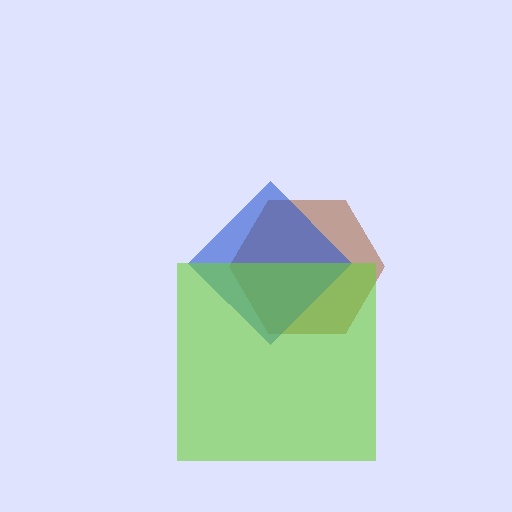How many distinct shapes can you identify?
There are 3 distinct shapes: a brown hexagon, a blue diamond, a lime square.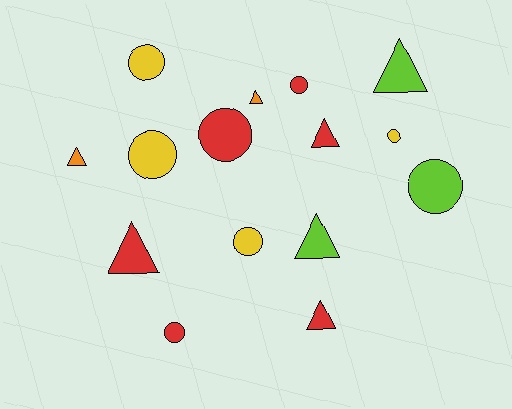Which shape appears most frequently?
Circle, with 8 objects.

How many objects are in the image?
There are 15 objects.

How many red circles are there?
There are 3 red circles.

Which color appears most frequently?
Red, with 6 objects.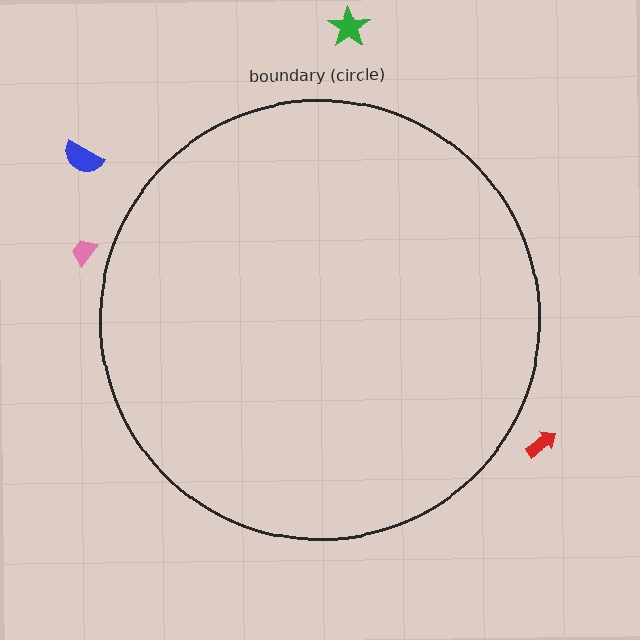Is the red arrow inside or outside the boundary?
Outside.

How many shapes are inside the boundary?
0 inside, 4 outside.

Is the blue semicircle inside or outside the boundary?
Outside.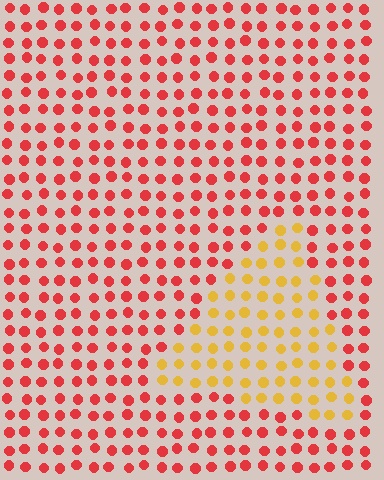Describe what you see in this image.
The image is filled with small red elements in a uniform arrangement. A triangle-shaped region is visible where the elements are tinted to a slightly different hue, forming a subtle color boundary.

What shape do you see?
I see a triangle.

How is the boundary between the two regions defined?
The boundary is defined purely by a slight shift in hue (about 48 degrees). Spacing, size, and orientation are identical on both sides.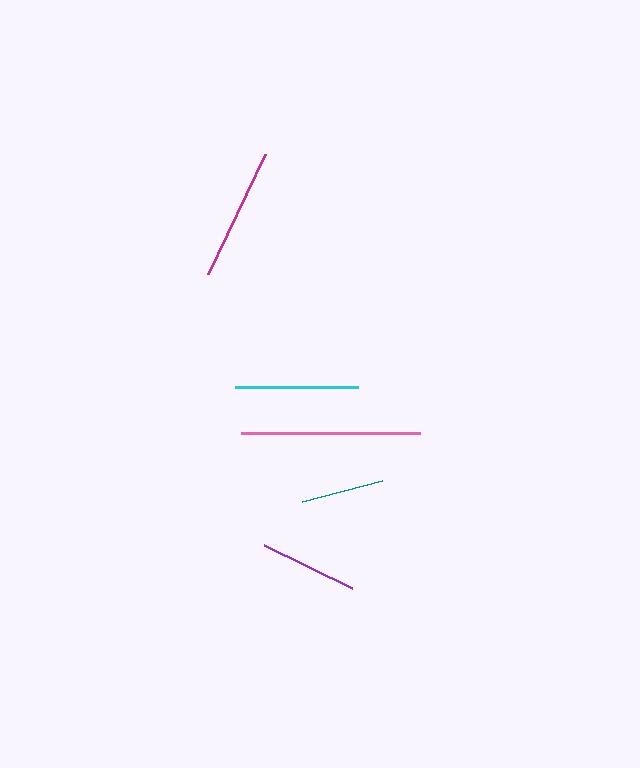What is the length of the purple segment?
The purple segment is approximately 98 pixels long.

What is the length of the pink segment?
The pink segment is approximately 178 pixels long.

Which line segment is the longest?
The pink line is the longest at approximately 178 pixels.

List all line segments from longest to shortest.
From longest to shortest: pink, magenta, cyan, purple, teal.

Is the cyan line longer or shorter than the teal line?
The cyan line is longer than the teal line.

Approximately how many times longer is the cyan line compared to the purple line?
The cyan line is approximately 1.3 times the length of the purple line.